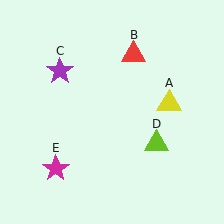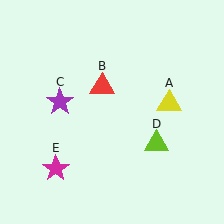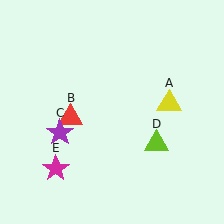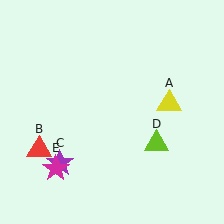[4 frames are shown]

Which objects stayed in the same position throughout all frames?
Yellow triangle (object A) and lime triangle (object D) and magenta star (object E) remained stationary.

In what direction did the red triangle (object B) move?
The red triangle (object B) moved down and to the left.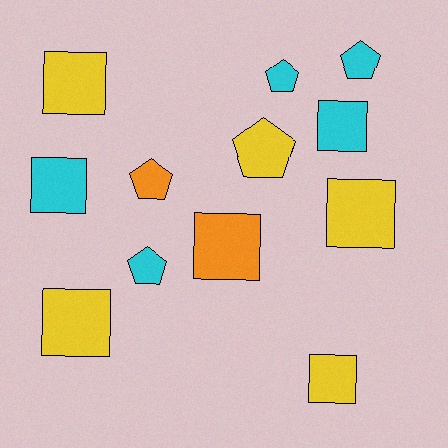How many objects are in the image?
There are 12 objects.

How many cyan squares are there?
There are 2 cyan squares.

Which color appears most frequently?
Cyan, with 5 objects.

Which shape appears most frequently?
Square, with 7 objects.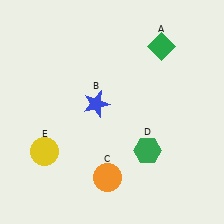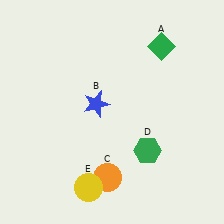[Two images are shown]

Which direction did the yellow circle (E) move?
The yellow circle (E) moved right.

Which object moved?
The yellow circle (E) moved right.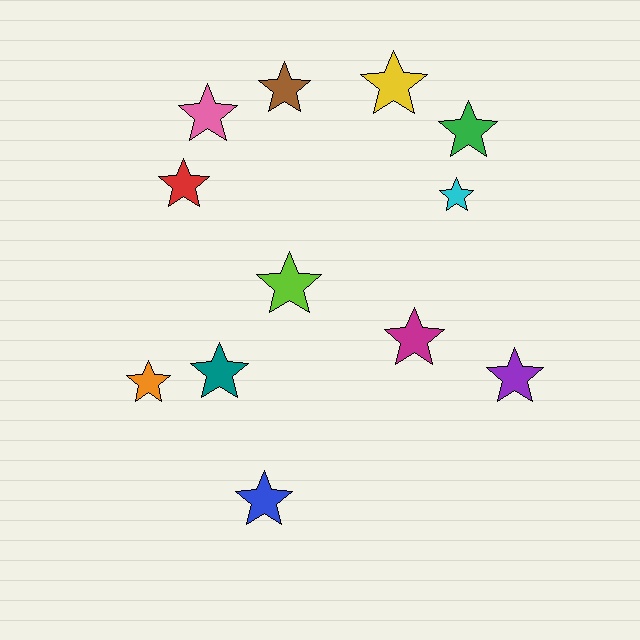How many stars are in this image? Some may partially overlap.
There are 12 stars.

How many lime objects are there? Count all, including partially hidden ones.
There is 1 lime object.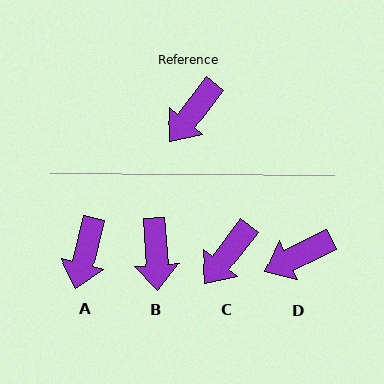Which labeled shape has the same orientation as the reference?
C.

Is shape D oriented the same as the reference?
No, it is off by about 27 degrees.